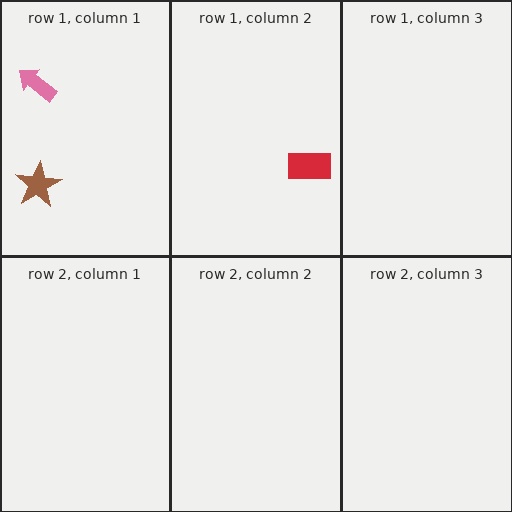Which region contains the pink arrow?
The row 1, column 1 region.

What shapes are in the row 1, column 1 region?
The brown star, the pink arrow.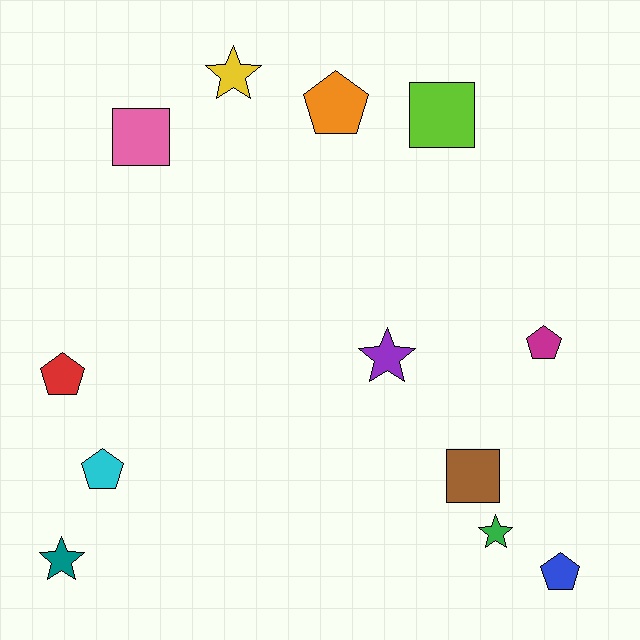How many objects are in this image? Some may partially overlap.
There are 12 objects.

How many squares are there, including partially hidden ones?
There are 3 squares.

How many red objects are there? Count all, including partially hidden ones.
There is 1 red object.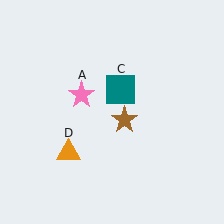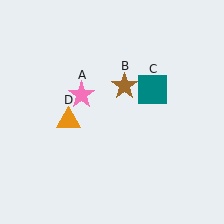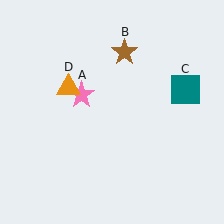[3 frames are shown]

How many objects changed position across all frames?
3 objects changed position: brown star (object B), teal square (object C), orange triangle (object D).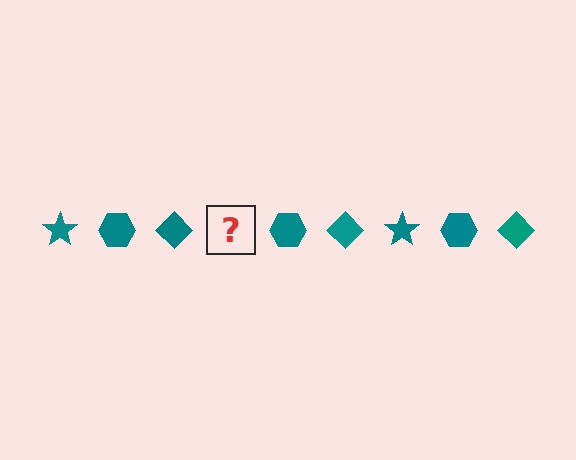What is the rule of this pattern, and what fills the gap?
The rule is that the pattern cycles through star, hexagon, diamond shapes in teal. The gap should be filled with a teal star.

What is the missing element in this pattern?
The missing element is a teal star.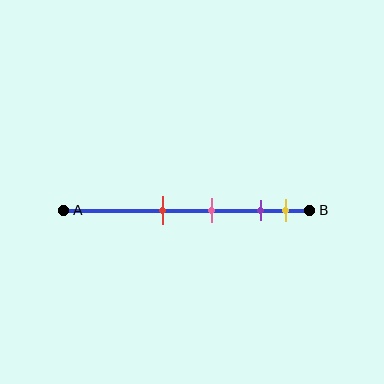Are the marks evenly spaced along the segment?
No, the marks are not evenly spaced.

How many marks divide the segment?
There are 4 marks dividing the segment.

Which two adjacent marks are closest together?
The purple and yellow marks are the closest adjacent pair.